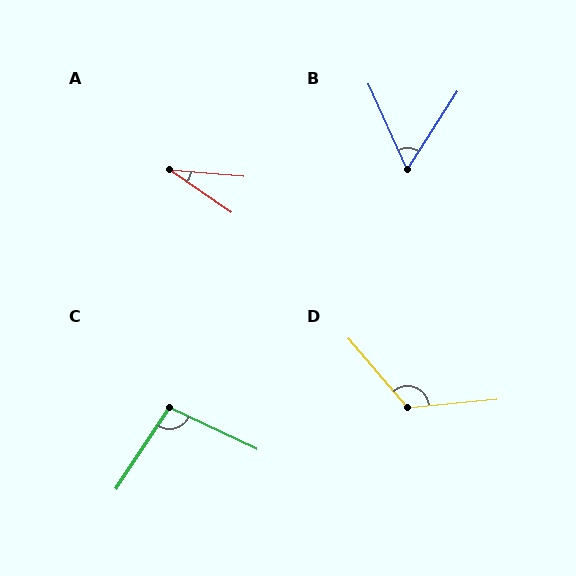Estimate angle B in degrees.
Approximately 57 degrees.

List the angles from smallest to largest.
A (30°), B (57°), C (98°), D (125°).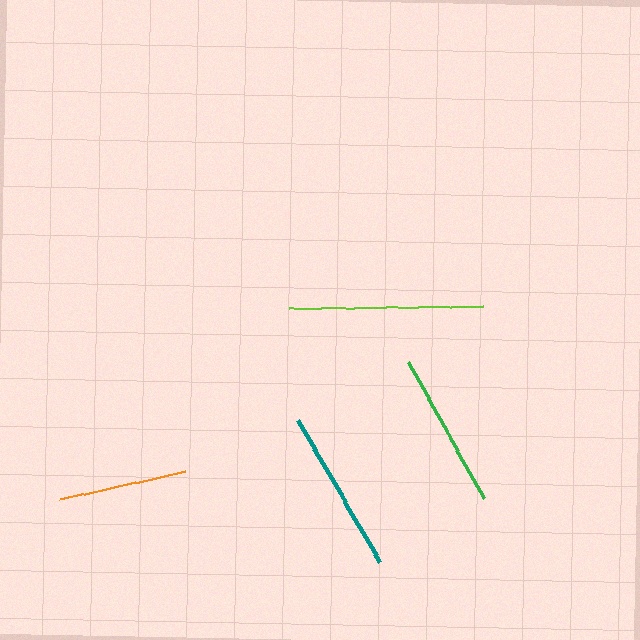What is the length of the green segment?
The green segment is approximately 157 pixels long.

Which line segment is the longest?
The lime line is the longest at approximately 194 pixels.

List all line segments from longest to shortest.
From longest to shortest: lime, teal, green, orange.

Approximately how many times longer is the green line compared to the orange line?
The green line is approximately 1.2 times the length of the orange line.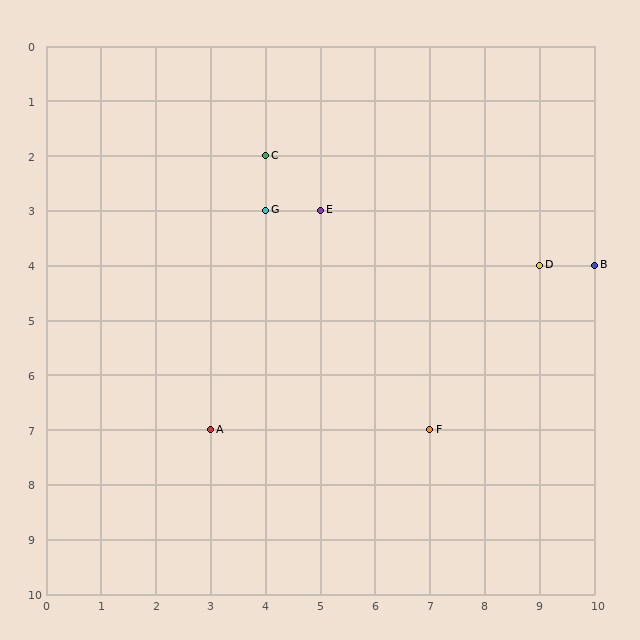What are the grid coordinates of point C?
Point C is at grid coordinates (4, 2).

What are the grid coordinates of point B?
Point B is at grid coordinates (10, 4).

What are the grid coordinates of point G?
Point G is at grid coordinates (4, 3).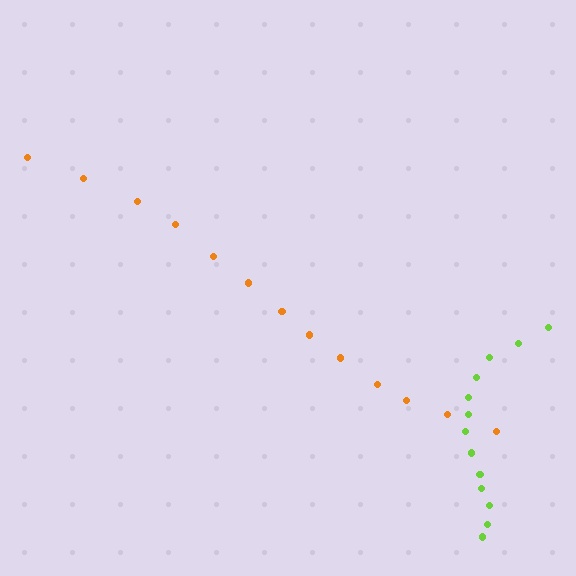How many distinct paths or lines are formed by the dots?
There are 2 distinct paths.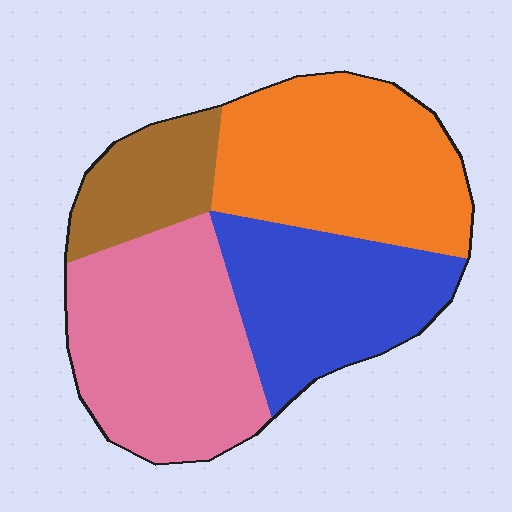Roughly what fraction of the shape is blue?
Blue covers 24% of the shape.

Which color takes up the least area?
Brown, at roughly 15%.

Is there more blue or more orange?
Orange.